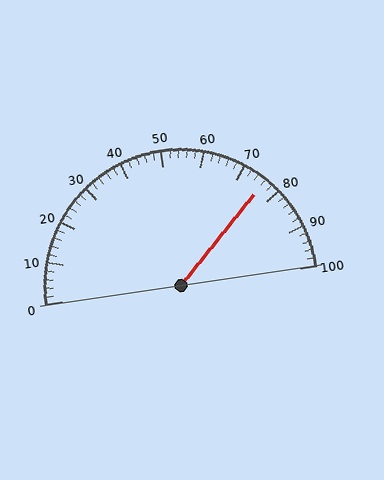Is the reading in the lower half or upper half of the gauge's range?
The reading is in the upper half of the range (0 to 100).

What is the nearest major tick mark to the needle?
The nearest major tick mark is 80.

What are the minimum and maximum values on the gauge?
The gauge ranges from 0 to 100.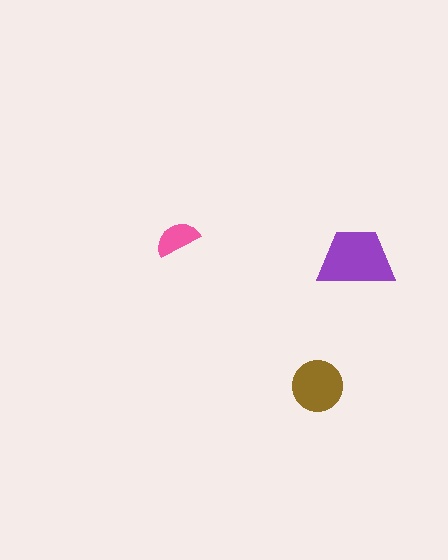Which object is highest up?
The pink semicircle is topmost.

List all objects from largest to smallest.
The purple trapezoid, the brown circle, the pink semicircle.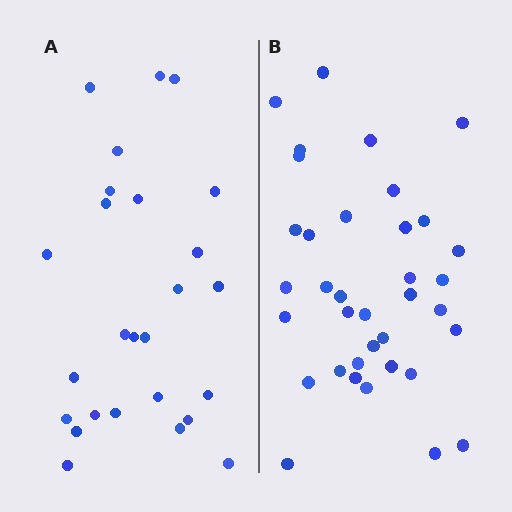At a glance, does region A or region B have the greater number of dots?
Region B (the right region) has more dots.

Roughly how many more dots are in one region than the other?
Region B has roughly 10 or so more dots than region A.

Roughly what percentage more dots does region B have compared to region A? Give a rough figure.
About 40% more.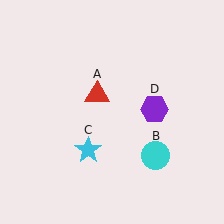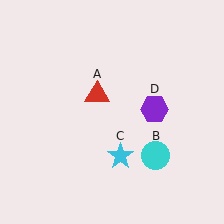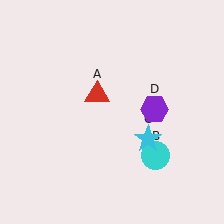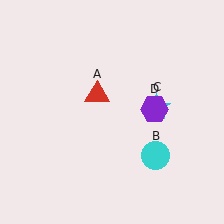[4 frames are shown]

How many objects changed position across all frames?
1 object changed position: cyan star (object C).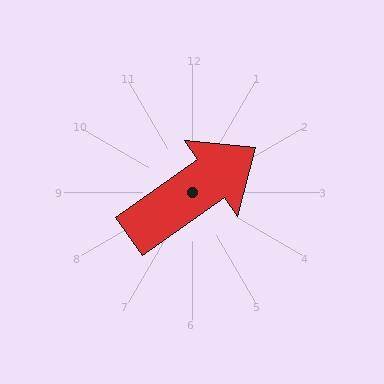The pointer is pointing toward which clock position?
Roughly 2 o'clock.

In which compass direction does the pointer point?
Northeast.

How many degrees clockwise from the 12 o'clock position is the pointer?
Approximately 55 degrees.